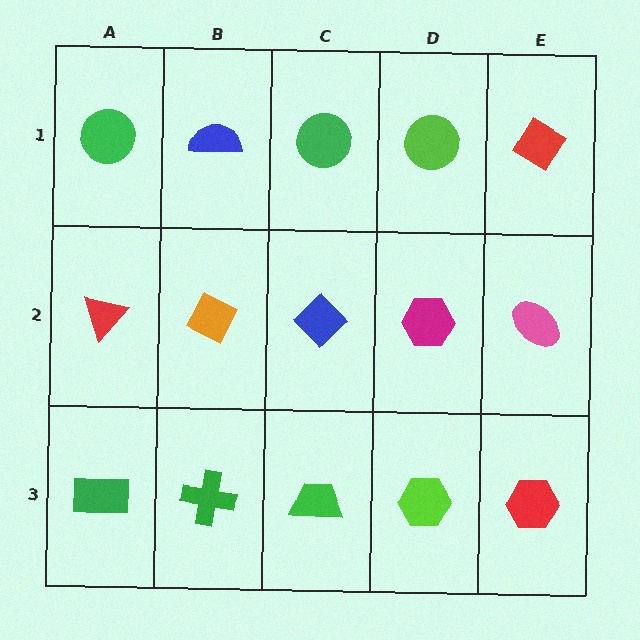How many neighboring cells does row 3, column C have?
3.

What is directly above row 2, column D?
A lime circle.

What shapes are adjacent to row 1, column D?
A magenta hexagon (row 2, column D), a green circle (row 1, column C), a red diamond (row 1, column E).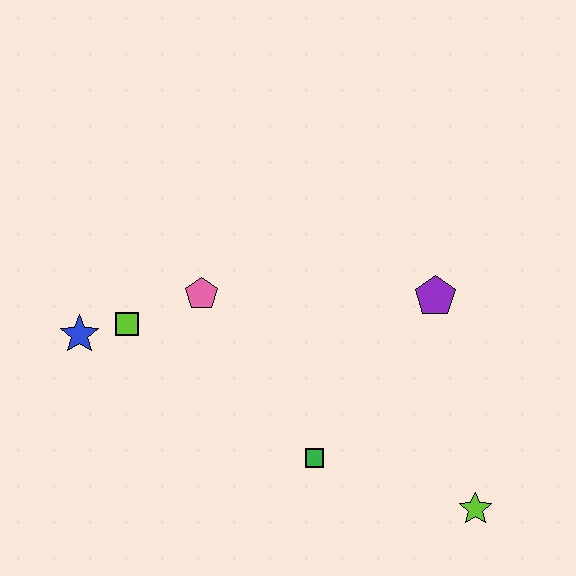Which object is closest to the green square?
The lime star is closest to the green square.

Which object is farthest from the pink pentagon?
The lime star is farthest from the pink pentagon.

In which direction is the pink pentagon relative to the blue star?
The pink pentagon is to the right of the blue star.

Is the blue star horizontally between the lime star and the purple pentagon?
No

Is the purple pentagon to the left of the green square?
No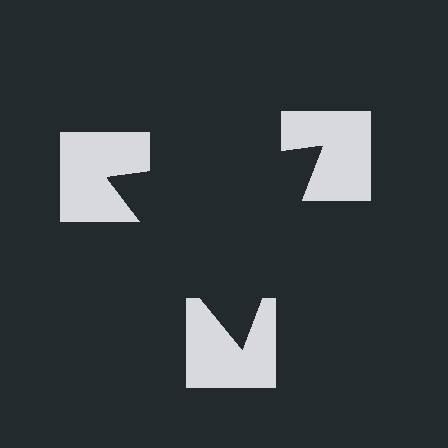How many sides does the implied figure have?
3 sides.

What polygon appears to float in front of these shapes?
An illusory triangle — its edges are inferred from the aligned wedge cuts in the notched squares, not physically drawn.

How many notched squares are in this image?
There are 3 — one at each vertex of the illusory triangle.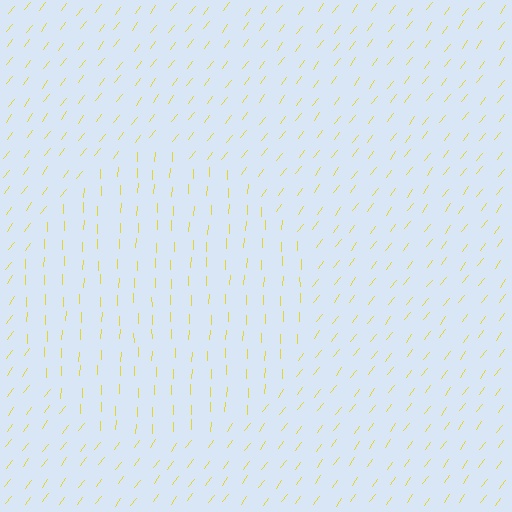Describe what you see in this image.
The image is filled with small yellow line segments. A circle region in the image has lines oriented differently from the surrounding lines, creating a visible texture boundary.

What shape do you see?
I see a circle.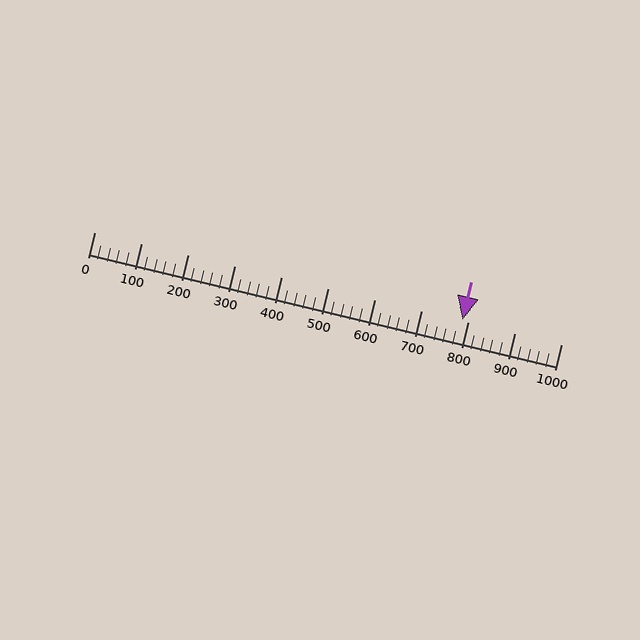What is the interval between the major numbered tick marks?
The major tick marks are spaced 100 units apart.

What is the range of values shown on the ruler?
The ruler shows values from 0 to 1000.